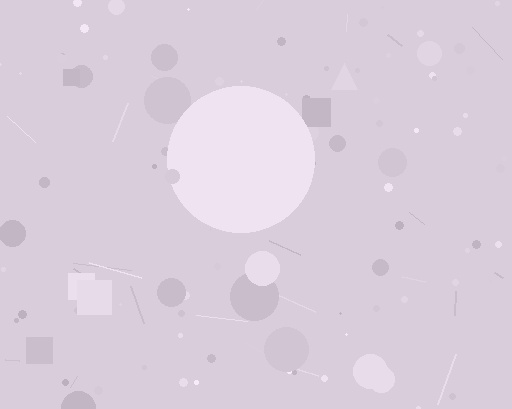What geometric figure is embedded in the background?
A circle is embedded in the background.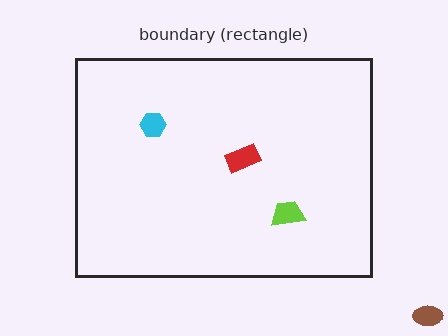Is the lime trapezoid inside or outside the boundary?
Inside.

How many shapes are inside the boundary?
3 inside, 1 outside.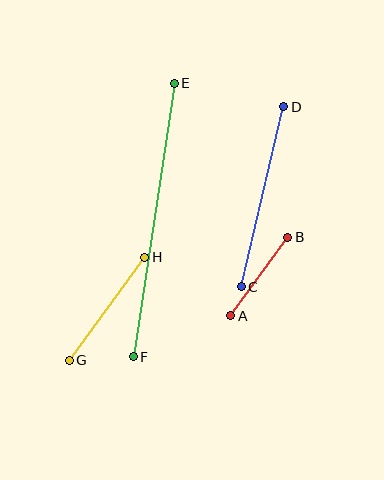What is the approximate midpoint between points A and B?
The midpoint is at approximately (259, 277) pixels.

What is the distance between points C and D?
The distance is approximately 185 pixels.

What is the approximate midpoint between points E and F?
The midpoint is at approximately (154, 220) pixels.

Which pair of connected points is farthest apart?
Points E and F are farthest apart.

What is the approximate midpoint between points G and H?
The midpoint is at approximately (107, 309) pixels.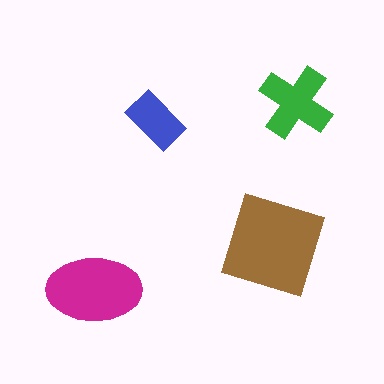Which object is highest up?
The green cross is topmost.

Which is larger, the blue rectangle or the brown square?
The brown square.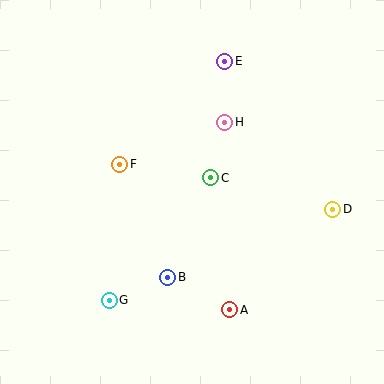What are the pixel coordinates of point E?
Point E is at (225, 61).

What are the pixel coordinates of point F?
Point F is at (120, 164).